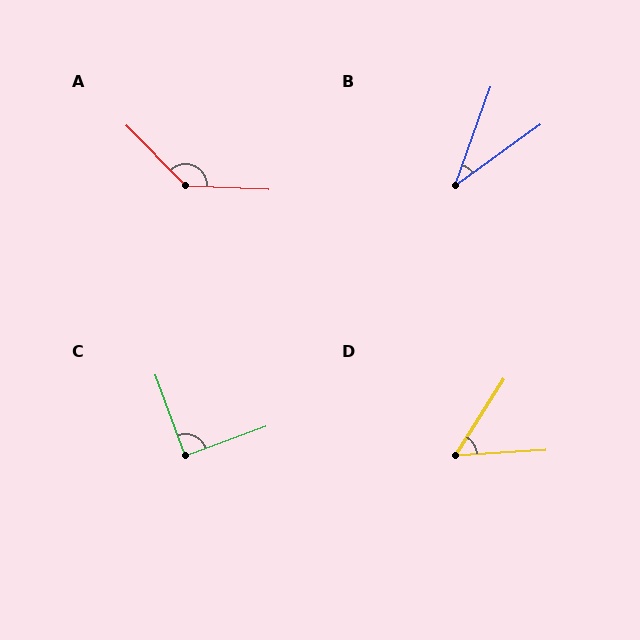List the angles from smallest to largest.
B (34°), D (54°), C (90°), A (137°).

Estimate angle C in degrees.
Approximately 90 degrees.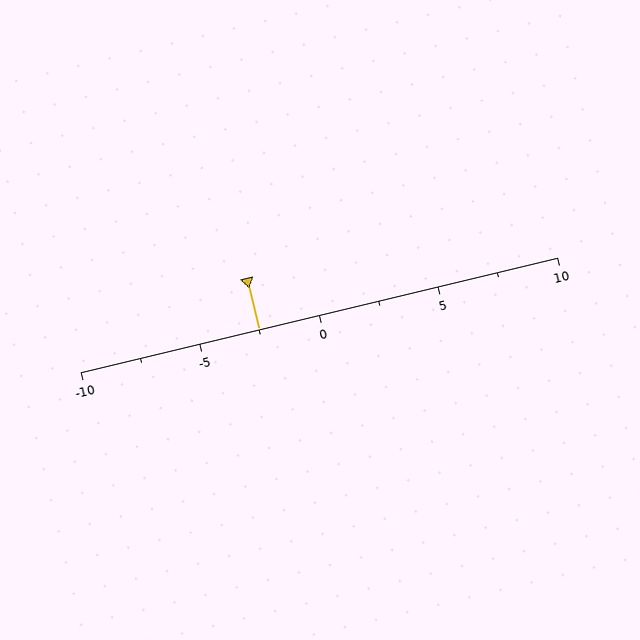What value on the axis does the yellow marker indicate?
The marker indicates approximately -2.5.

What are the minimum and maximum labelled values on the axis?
The axis runs from -10 to 10.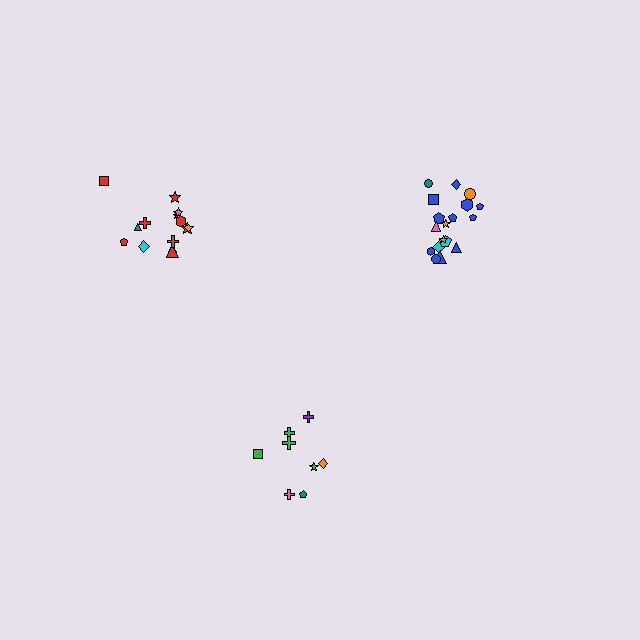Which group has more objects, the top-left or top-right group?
The top-right group.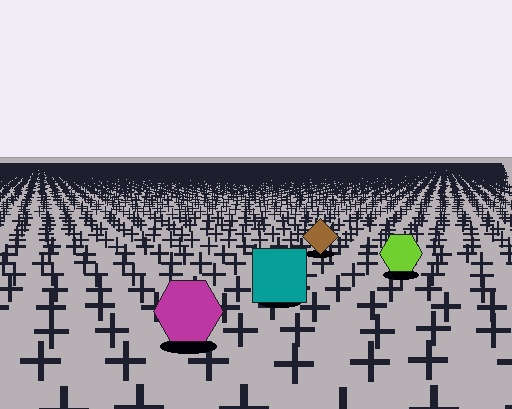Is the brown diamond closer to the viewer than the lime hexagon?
No. The lime hexagon is closer — you can tell from the texture gradient: the ground texture is coarser near it.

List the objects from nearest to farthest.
From nearest to farthest: the magenta hexagon, the teal square, the lime hexagon, the brown diamond.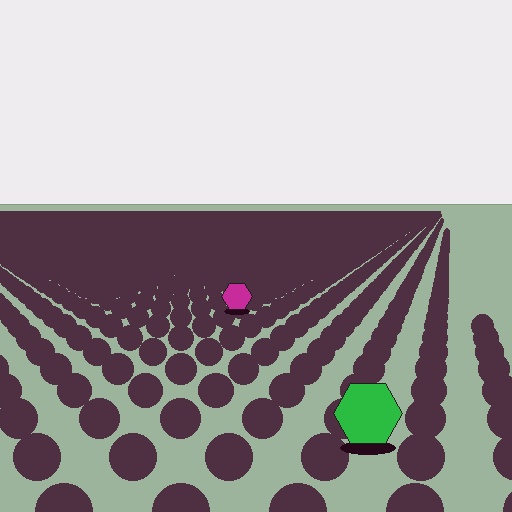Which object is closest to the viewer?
The green hexagon is closest. The texture marks near it are larger and more spread out.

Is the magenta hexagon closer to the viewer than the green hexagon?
No. The green hexagon is closer — you can tell from the texture gradient: the ground texture is coarser near it.